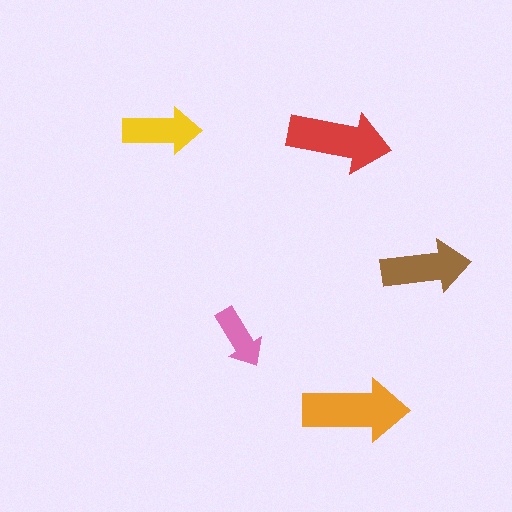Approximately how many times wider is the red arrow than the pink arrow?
About 1.5 times wider.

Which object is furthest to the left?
The yellow arrow is leftmost.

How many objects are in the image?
There are 5 objects in the image.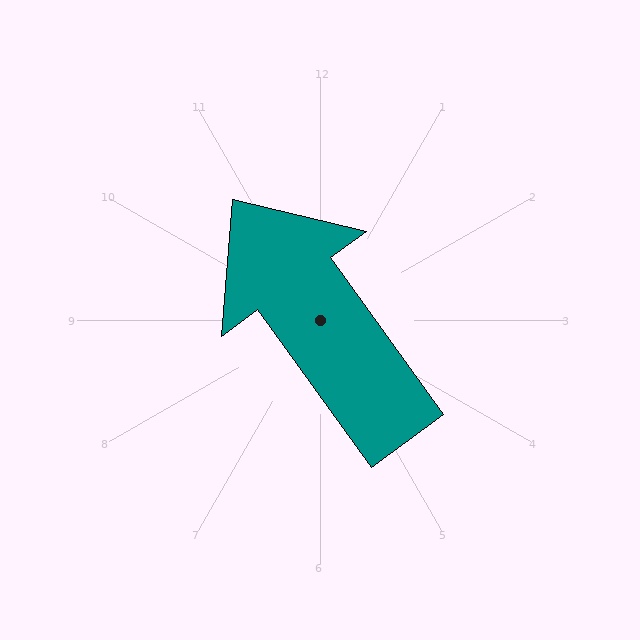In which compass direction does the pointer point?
Northwest.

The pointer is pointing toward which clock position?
Roughly 11 o'clock.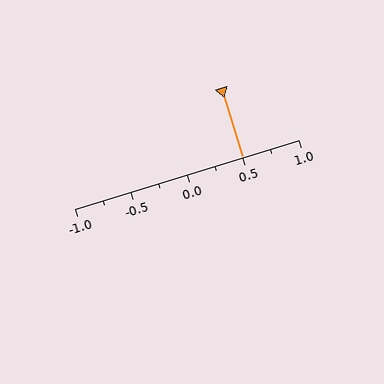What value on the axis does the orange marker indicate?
The marker indicates approximately 0.5.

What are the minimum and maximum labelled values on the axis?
The axis runs from -1.0 to 1.0.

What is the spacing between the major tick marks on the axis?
The major ticks are spaced 0.5 apart.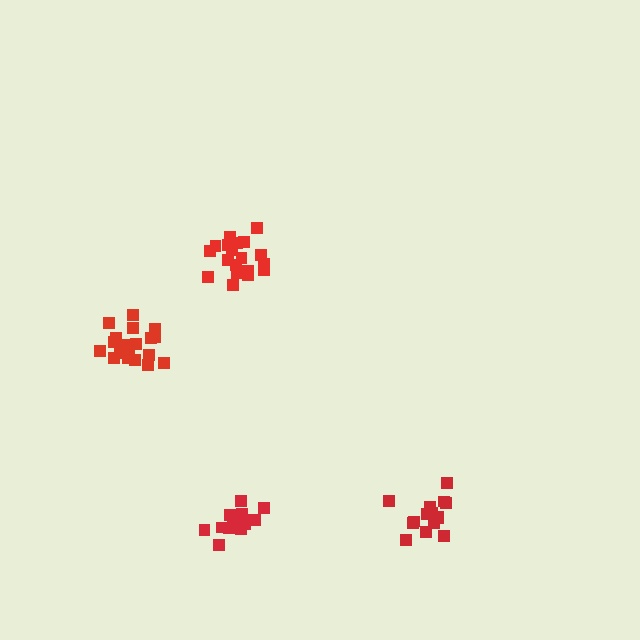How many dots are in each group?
Group 1: 20 dots, Group 2: 21 dots, Group 3: 16 dots, Group 4: 17 dots (74 total).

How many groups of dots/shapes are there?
There are 4 groups.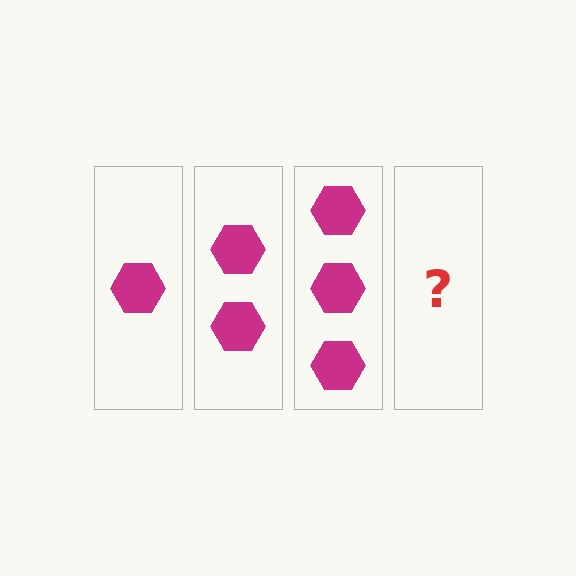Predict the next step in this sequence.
The next step is 4 hexagons.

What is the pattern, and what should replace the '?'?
The pattern is that each step adds one more hexagon. The '?' should be 4 hexagons.